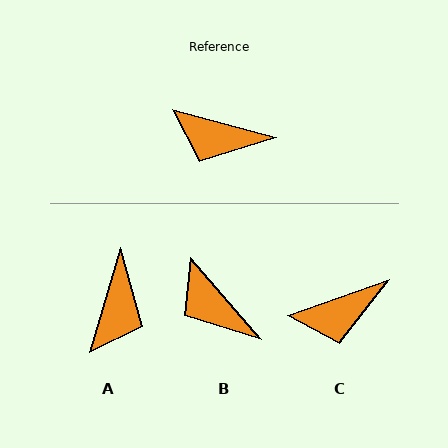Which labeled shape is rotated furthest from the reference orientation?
A, about 88 degrees away.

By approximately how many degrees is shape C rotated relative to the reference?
Approximately 35 degrees counter-clockwise.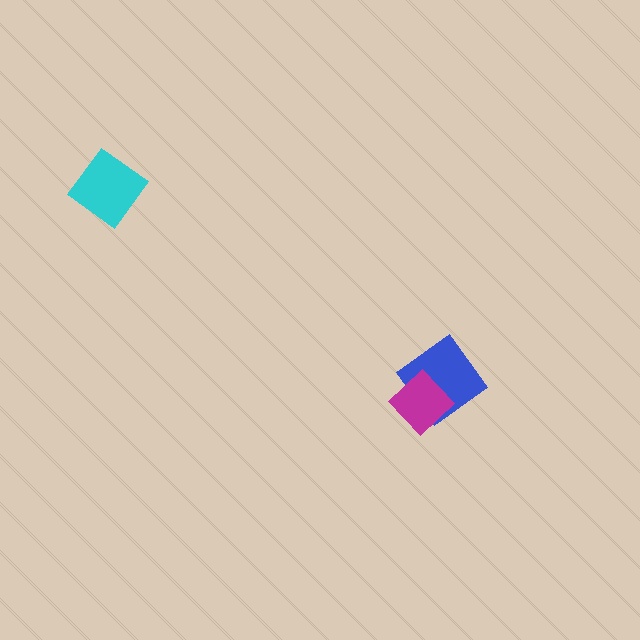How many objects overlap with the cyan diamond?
0 objects overlap with the cyan diamond.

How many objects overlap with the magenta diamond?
1 object overlaps with the magenta diamond.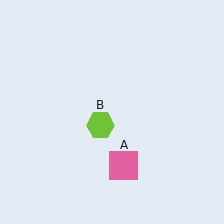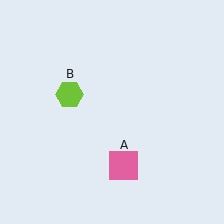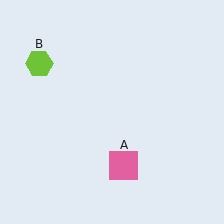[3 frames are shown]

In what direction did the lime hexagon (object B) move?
The lime hexagon (object B) moved up and to the left.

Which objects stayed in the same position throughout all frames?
Pink square (object A) remained stationary.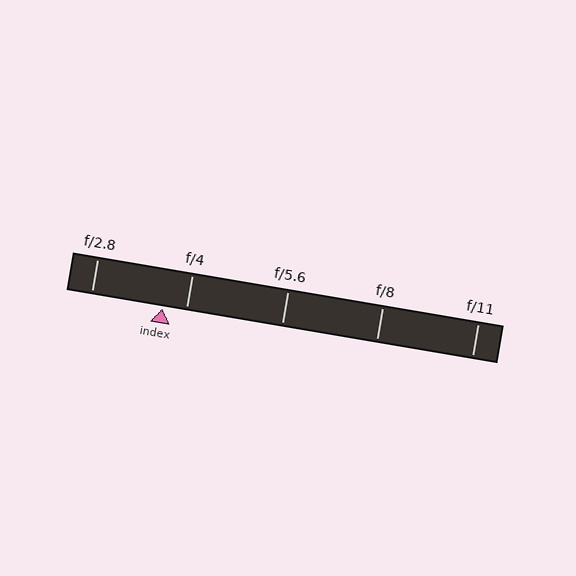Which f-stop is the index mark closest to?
The index mark is closest to f/4.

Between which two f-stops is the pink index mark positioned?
The index mark is between f/2.8 and f/4.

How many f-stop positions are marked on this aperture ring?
There are 5 f-stop positions marked.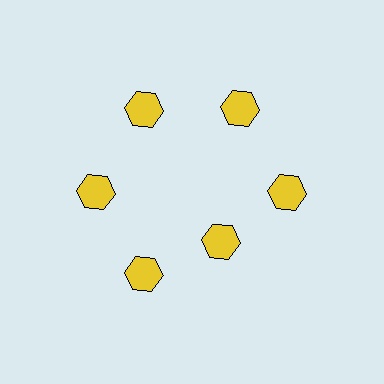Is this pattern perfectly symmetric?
No. The 6 yellow hexagons are arranged in a ring, but one element near the 5 o'clock position is pulled inward toward the center, breaking the 6-fold rotational symmetry.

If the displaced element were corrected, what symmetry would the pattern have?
It would have 6-fold rotational symmetry — the pattern would map onto itself every 60 degrees.